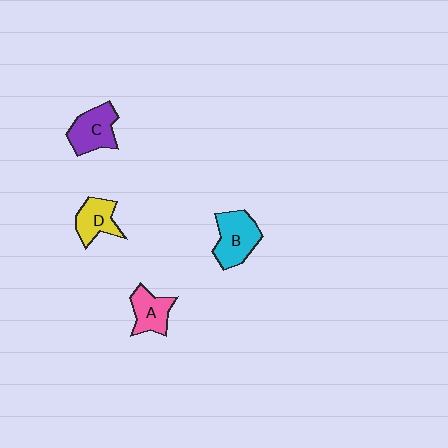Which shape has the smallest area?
Shape A (pink).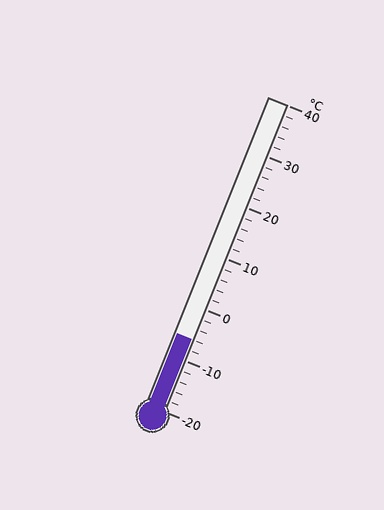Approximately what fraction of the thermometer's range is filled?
The thermometer is filled to approximately 25% of its range.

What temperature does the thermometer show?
The thermometer shows approximately -6°C.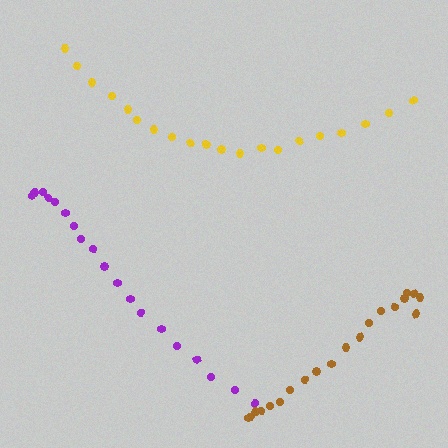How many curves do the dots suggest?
There are 3 distinct paths.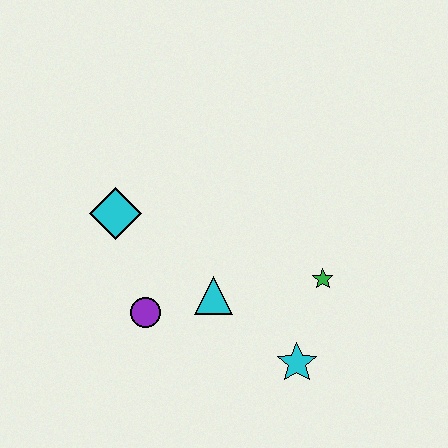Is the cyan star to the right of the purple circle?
Yes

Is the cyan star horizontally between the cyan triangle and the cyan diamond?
No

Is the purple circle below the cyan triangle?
Yes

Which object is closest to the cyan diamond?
The purple circle is closest to the cyan diamond.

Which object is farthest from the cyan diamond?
The cyan star is farthest from the cyan diamond.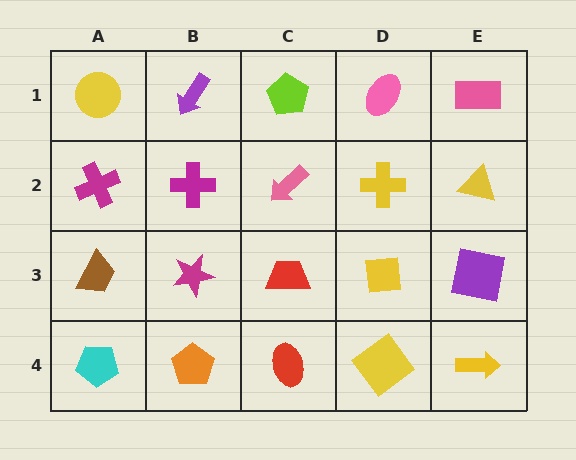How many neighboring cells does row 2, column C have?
4.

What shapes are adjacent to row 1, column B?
A magenta cross (row 2, column B), a yellow circle (row 1, column A), a lime pentagon (row 1, column C).